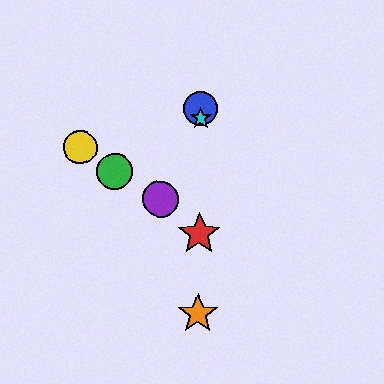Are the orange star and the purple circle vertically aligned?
No, the orange star is at x≈198 and the purple circle is at x≈160.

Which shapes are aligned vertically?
The red star, the blue circle, the orange star, the cyan star are aligned vertically.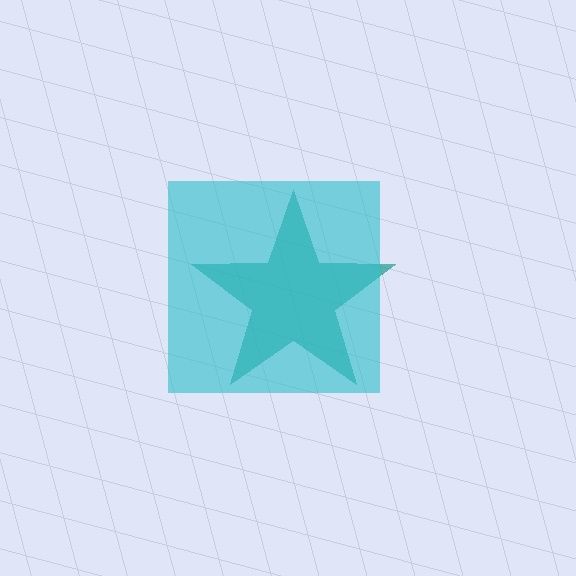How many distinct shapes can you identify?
There are 2 distinct shapes: a teal star, a cyan square.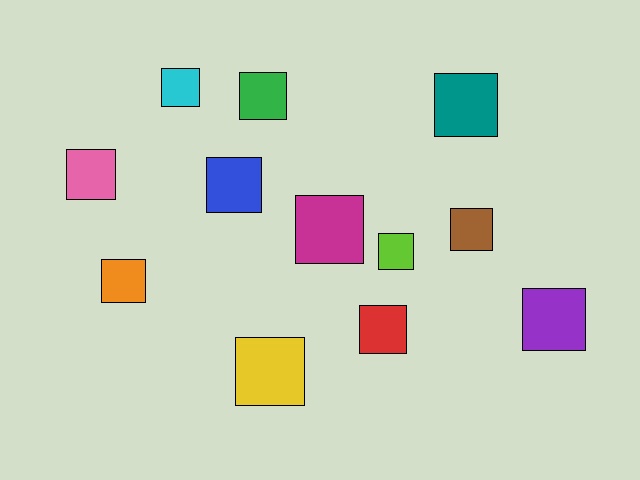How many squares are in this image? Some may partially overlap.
There are 12 squares.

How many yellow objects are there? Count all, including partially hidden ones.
There is 1 yellow object.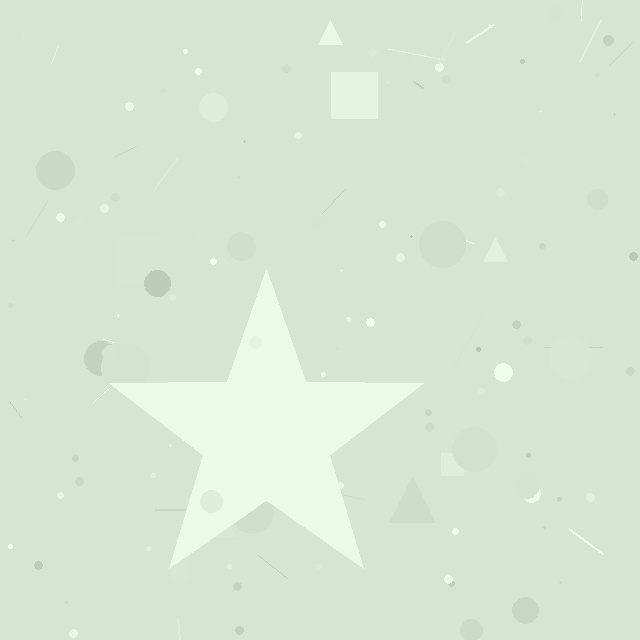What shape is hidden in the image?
A star is hidden in the image.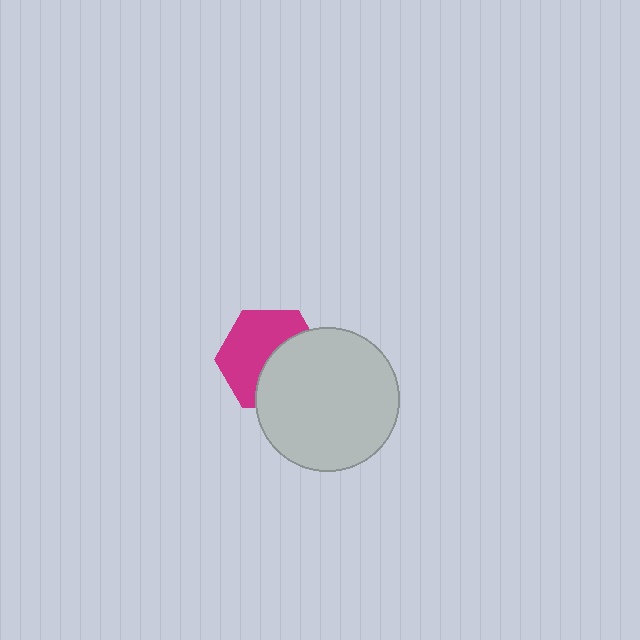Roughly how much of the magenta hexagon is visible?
About half of it is visible (roughly 55%).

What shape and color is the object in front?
The object in front is a light gray circle.